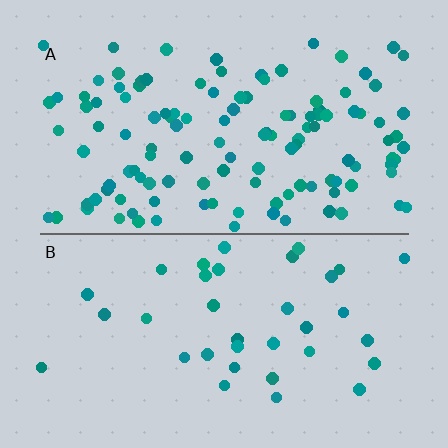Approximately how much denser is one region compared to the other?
Approximately 3.4× — region A over region B.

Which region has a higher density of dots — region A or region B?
A (the top).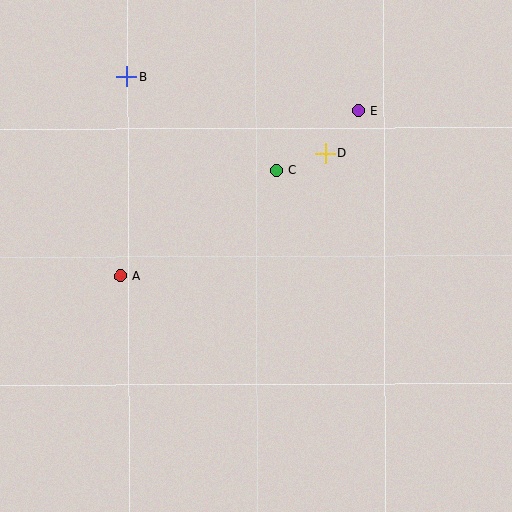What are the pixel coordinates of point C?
Point C is at (276, 170).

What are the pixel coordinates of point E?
Point E is at (359, 111).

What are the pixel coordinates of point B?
Point B is at (127, 77).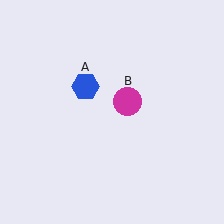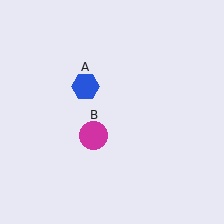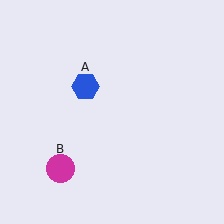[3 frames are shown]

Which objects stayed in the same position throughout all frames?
Blue hexagon (object A) remained stationary.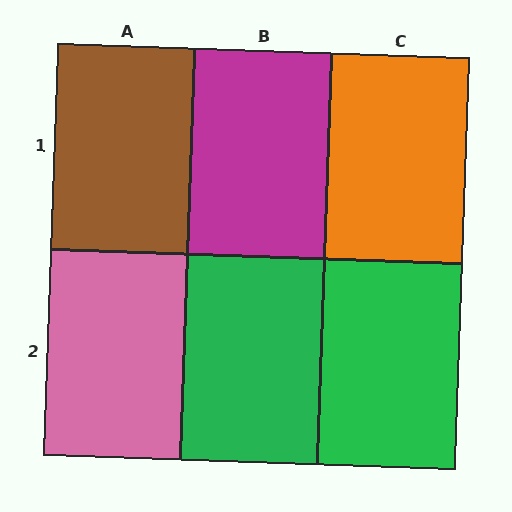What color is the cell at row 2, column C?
Green.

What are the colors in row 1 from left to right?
Brown, magenta, orange.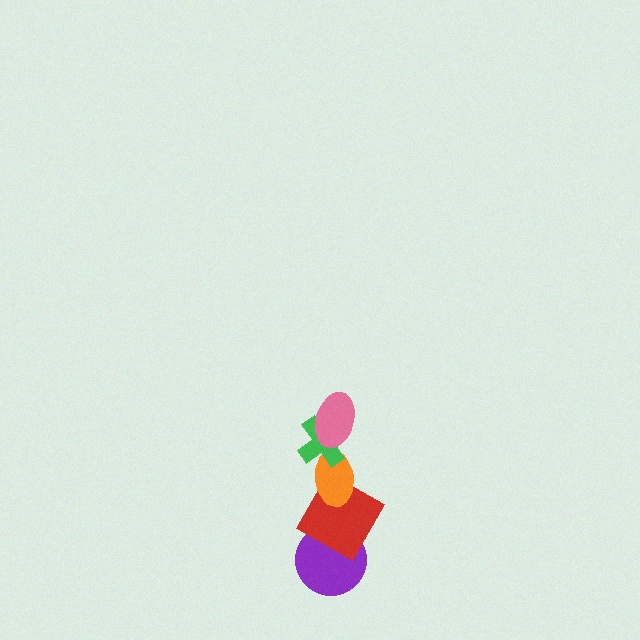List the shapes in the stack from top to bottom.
From top to bottom: the pink ellipse, the green cross, the orange ellipse, the red square, the purple circle.